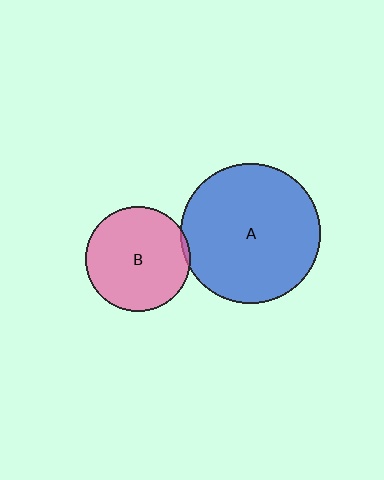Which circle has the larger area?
Circle A (blue).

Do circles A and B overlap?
Yes.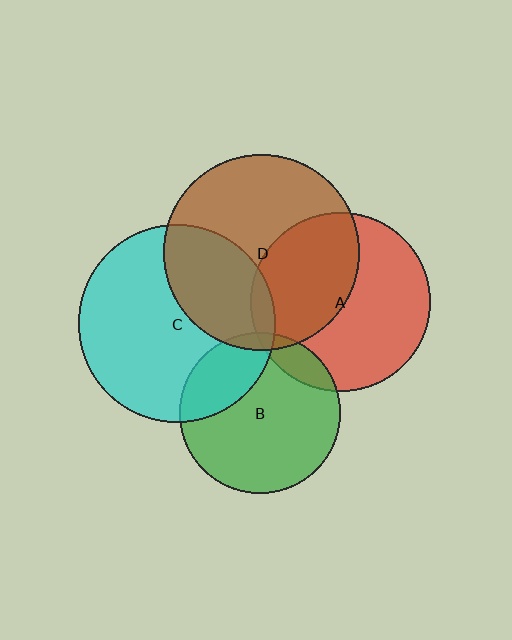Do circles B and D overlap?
Yes.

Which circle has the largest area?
Circle C (cyan).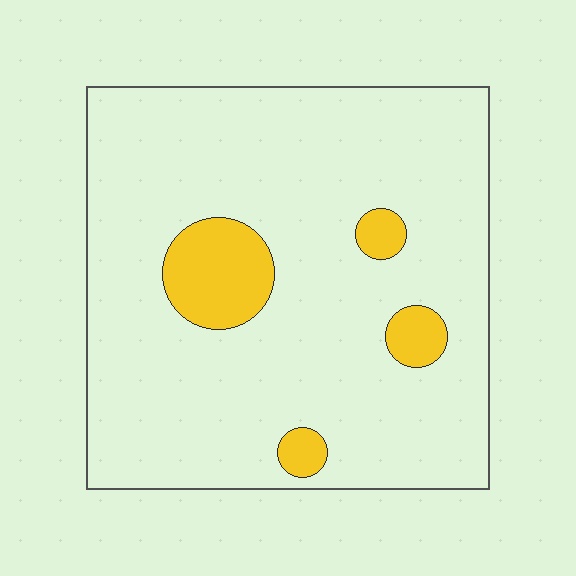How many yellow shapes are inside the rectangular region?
4.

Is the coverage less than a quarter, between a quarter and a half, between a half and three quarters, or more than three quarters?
Less than a quarter.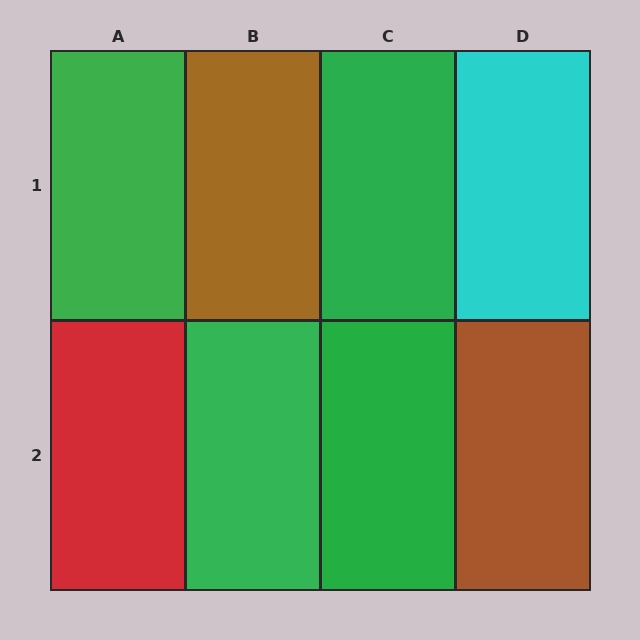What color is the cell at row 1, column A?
Green.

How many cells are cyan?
1 cell is cyan.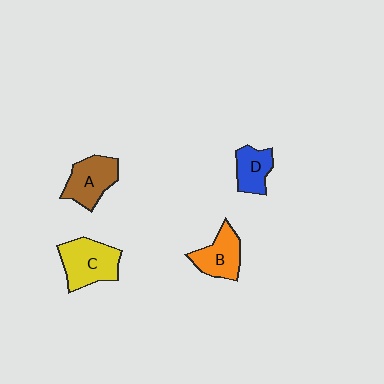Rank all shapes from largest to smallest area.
From largest to smallest: C (yellow), A (brown), B (orange), D (blue).